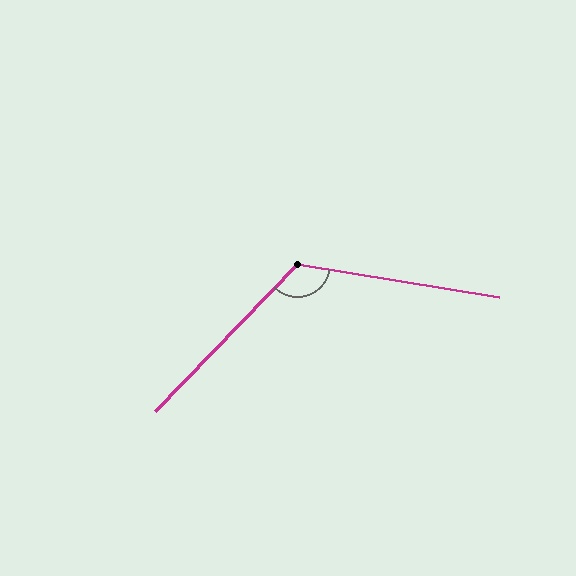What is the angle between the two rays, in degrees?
Approximately 125 degrees.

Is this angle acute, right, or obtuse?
It is obtuse.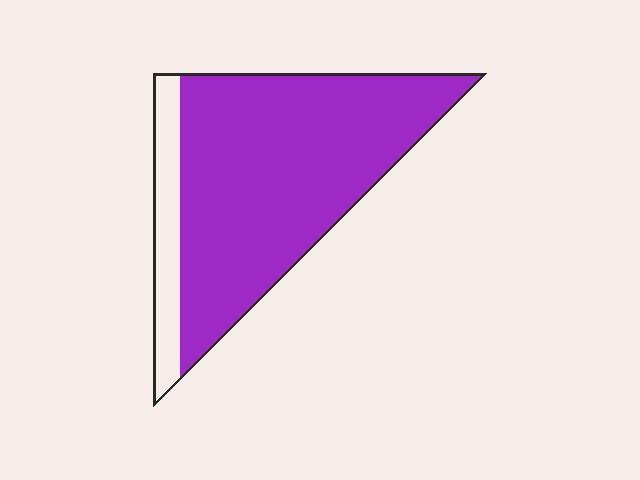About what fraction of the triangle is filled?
About five sixths (5/6).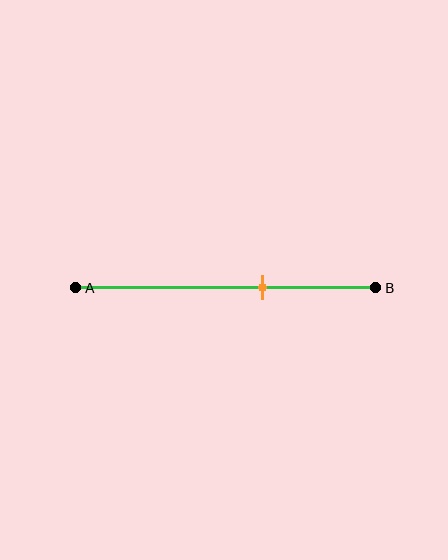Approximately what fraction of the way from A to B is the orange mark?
The orange mark is approximately 60% of the way from A to B.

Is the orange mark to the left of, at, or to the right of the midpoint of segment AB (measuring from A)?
The orange mark is to the right of the midpoint of segment AB.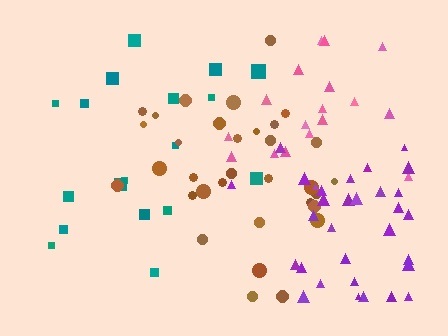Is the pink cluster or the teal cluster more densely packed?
Pink.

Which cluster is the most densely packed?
Purple.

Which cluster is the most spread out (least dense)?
Teal.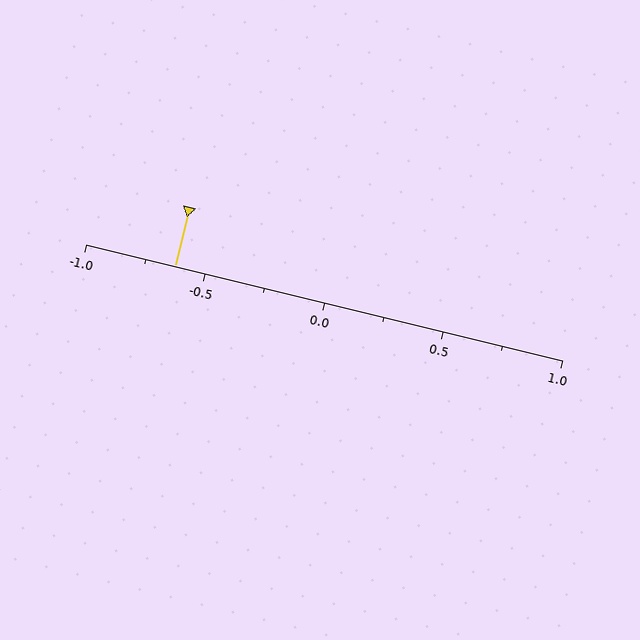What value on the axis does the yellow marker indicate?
The marker indicates approximately -0.62.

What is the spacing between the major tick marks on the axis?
The major ticks are spaced 0.5 apart.